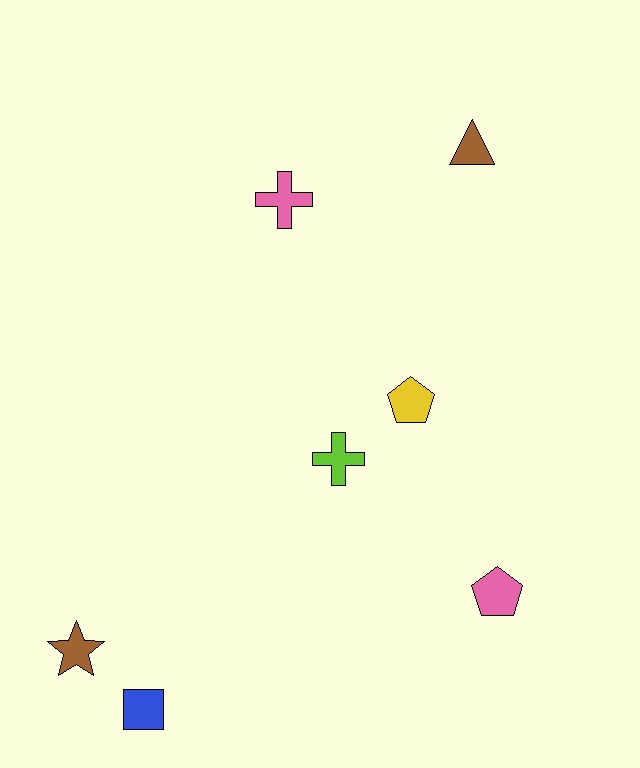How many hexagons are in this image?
There are no hexagons.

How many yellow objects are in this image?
There is 1 yellow object.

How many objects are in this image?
There are 7 objects.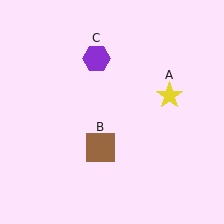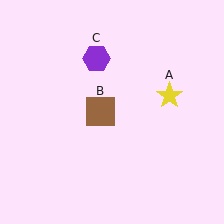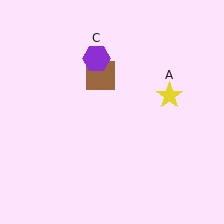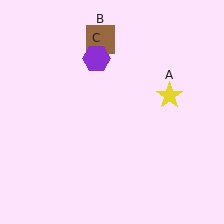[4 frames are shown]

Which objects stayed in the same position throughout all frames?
Yellow star (object A) and purple hexagon (object C) remained stationary.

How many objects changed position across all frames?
1 object changed position: brown square (object B).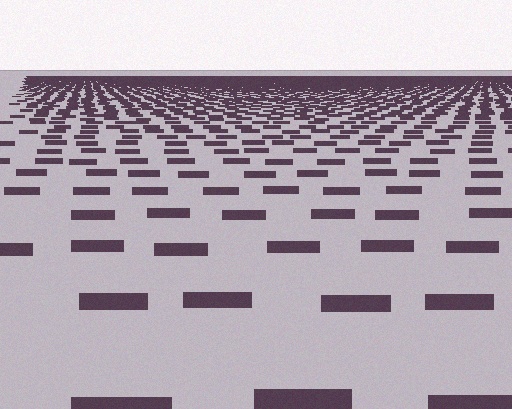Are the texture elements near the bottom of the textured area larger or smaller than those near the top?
Larger. Near the bottom, elements are closer to the viewer and appear at a bigger on-screen size.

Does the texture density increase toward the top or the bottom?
Density increases toward the top.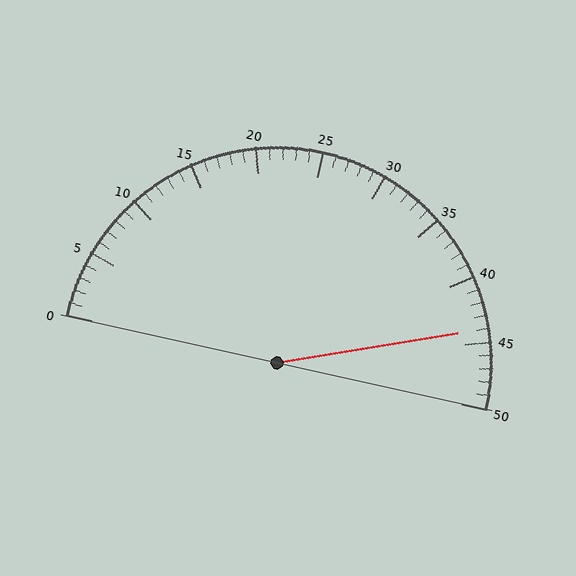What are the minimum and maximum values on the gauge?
The gauge ranges from 0 to 50.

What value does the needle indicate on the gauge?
The needle indicates approximately 44.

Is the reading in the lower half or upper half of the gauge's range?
The reading is in the upper half of the range (0 to 50).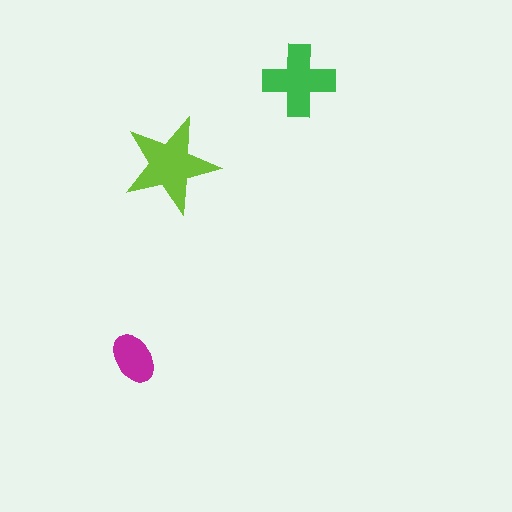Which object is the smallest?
The magenta ellipse.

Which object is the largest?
The lime star.